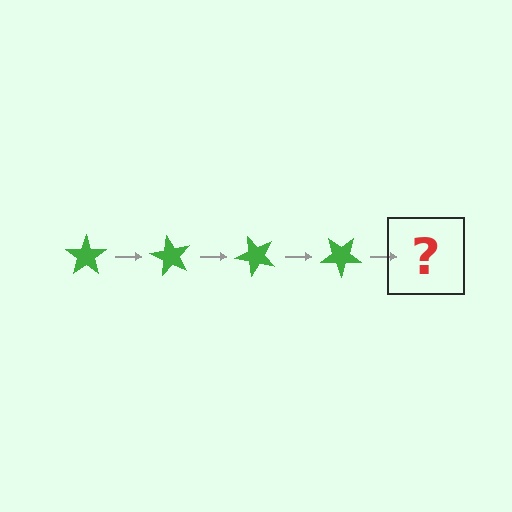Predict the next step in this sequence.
The next step is a green star rotated 240 degrees.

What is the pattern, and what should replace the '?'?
The pattern is that the star rotates 60 degrees each step. The '?' should be a green star rotated 240 degrees.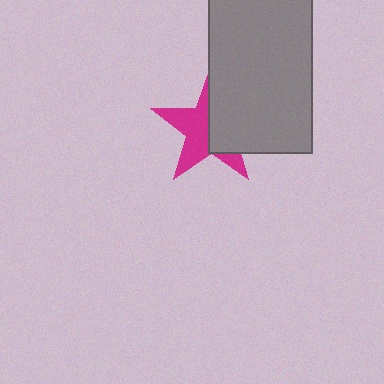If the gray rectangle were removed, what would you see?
You would see the complete magenta star.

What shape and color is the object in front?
The object in front is a gray rectangle.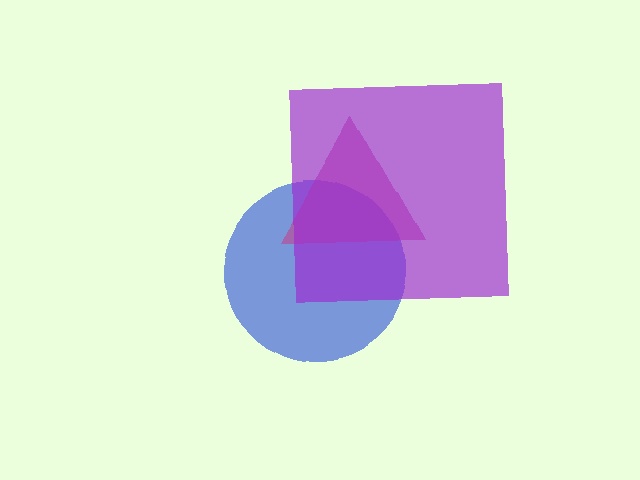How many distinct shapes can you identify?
There are 3 distinct shapes: a blue circle, a magenta triangle, a purple square.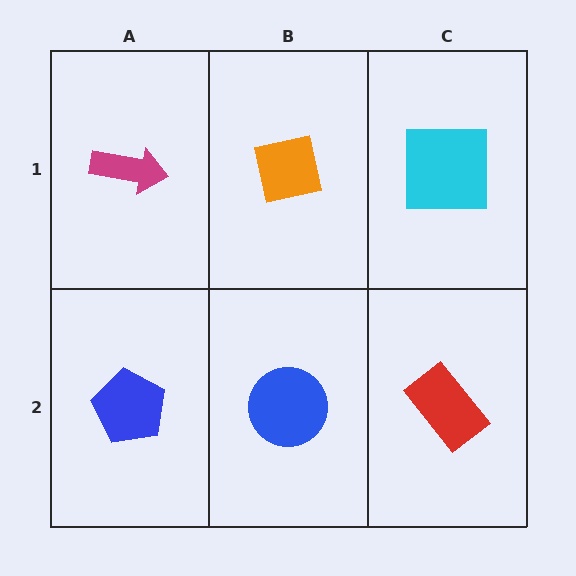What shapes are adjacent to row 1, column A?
A blue pentagon (row 2, column A), an orange square (row 1, column B).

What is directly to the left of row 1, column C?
An orange square.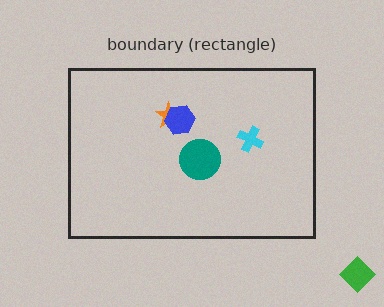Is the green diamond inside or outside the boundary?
Outside.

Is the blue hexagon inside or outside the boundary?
Inside.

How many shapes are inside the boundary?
4 inside, 1 outside.